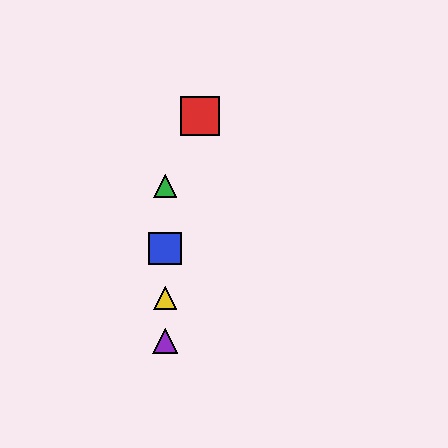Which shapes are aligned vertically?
The blue square, the green triangle, the yellow triangle, the purple triangle are aligned vertically.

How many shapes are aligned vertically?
4 shapes (the blue square, the green triangle, the yellow triangle, the purple triangle) are aligned vertically.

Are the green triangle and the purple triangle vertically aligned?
Yes, both are at x≈165.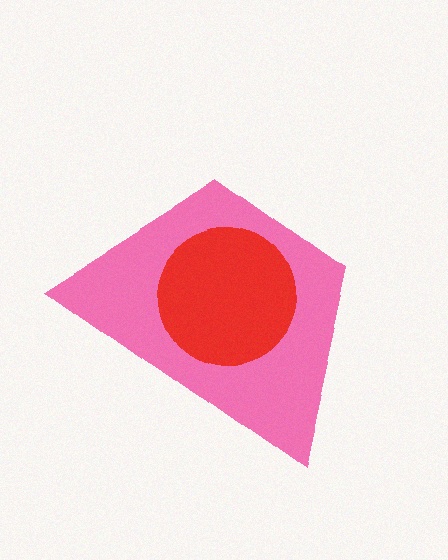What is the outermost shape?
The pink trapezoid.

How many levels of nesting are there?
2.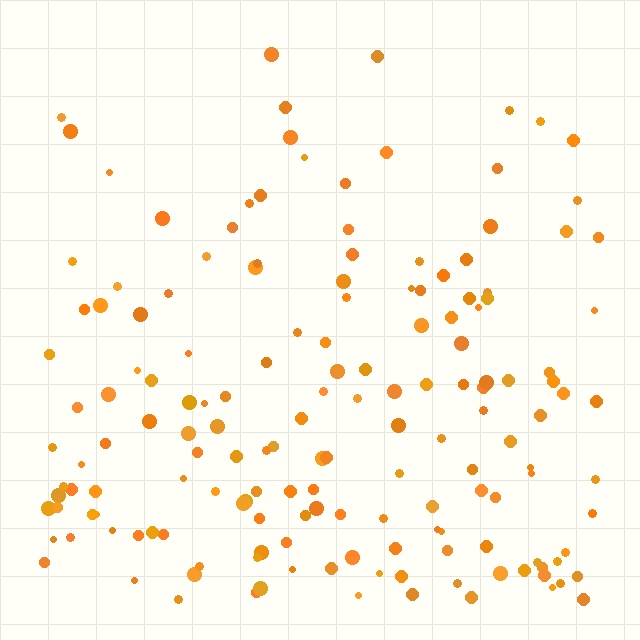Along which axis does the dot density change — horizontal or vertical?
Vertical.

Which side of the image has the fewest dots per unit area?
The top.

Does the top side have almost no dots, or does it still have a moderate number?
Still a moderate number, just noticeably fewer than the bottom.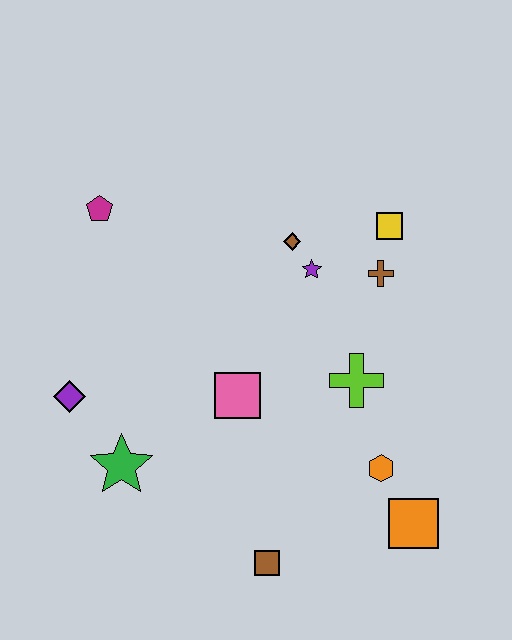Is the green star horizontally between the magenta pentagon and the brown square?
Yes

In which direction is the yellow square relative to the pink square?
The yellow square is above the pink square.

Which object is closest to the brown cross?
The yellow square is closest to the brown cross.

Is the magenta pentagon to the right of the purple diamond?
Yes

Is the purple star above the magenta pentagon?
No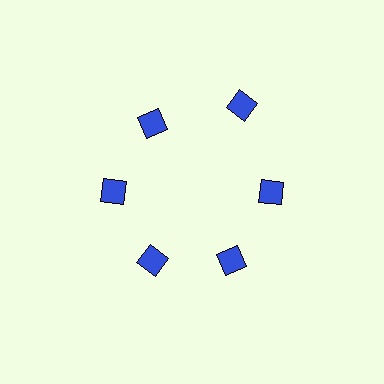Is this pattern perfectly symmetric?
No. The 6 blue diamonds are arranged in a ring, but one element near the 1 o'clock position is pushed outward from the center, breaking the 6-fold rotational symmetry.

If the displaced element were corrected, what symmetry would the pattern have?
It would have 6-fold rotational symmetry — the pattern would map onto itself every 60 degrees.